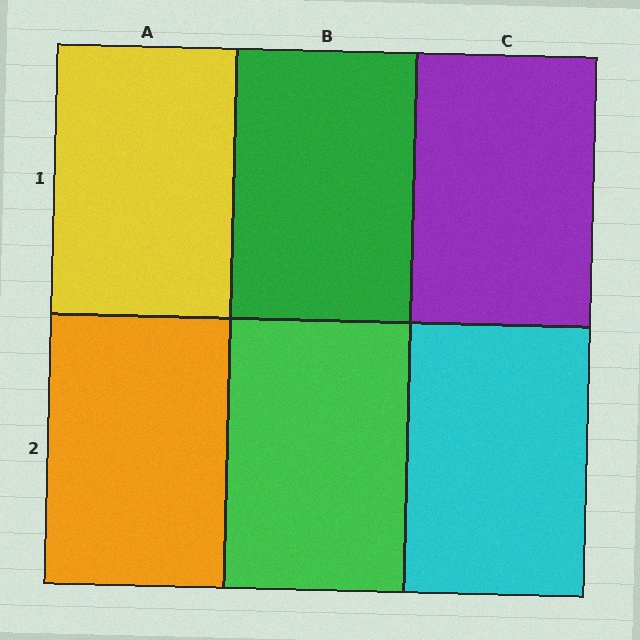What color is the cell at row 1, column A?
Yellow.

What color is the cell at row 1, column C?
Purple.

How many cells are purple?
1 cell is purple.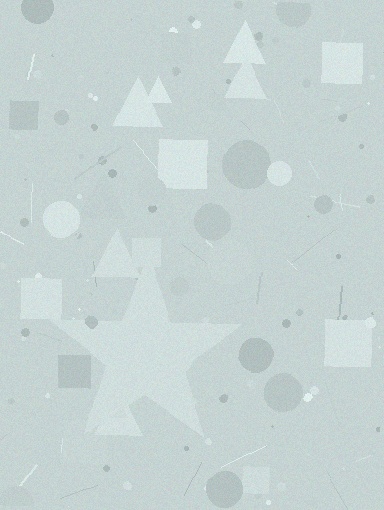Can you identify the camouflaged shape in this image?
The camouflaged shape is a star.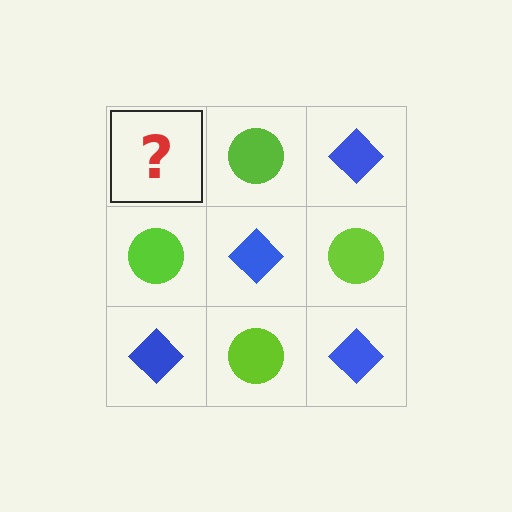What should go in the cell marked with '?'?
The missing cell should contain a blue diamond.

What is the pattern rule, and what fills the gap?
The rule is that it alternates blue diamond and lime circle in a checkerboard pattern. The gap should be filled with a blue diamond.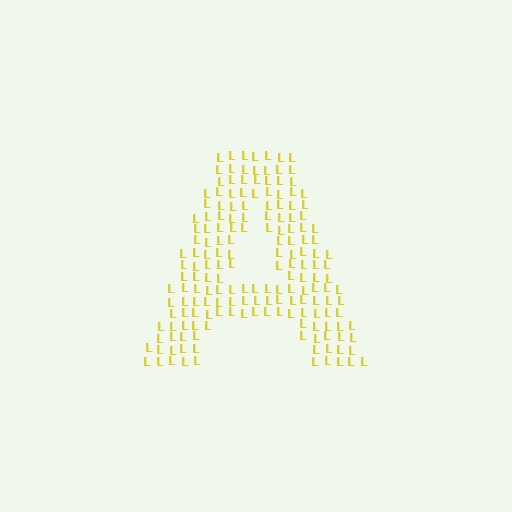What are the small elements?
The small elements are letter L's.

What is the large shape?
The large shape is the letter A.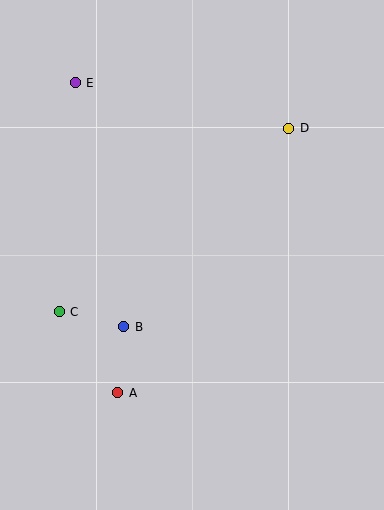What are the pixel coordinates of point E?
Point E is at (75, 83).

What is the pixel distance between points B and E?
The distance between B and E is 249 pixels.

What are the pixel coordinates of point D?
Point D is at (289, 128).